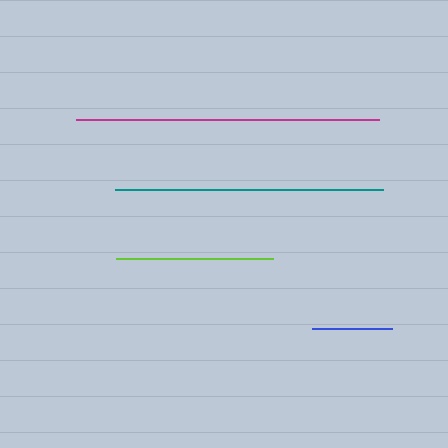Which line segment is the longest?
The magenta line is the longest at approximately 304 pixels.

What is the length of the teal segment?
The teal segment is approximately 268 pixels long.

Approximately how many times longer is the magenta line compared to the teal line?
The magenta line is approximately 1.1 times the length of the teal line.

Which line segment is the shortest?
The blue line is the shortest at approximately 80 pixels.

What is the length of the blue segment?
The blue segment is approximately 80 pixels long.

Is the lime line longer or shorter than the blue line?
The lime line is longer than the blue line.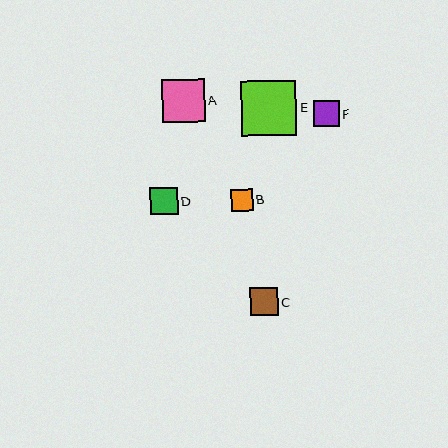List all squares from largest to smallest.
From largest to smallest: E, A, C, D, F, B.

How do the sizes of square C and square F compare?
Square C and square F are approximately the same size.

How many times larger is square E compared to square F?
Square E is approximately 2.1 times the size of square F.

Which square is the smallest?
Square B is the smallest with a size of approximately 21 pixels.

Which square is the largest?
Square E is the largest with a size of approximately 55 pixels.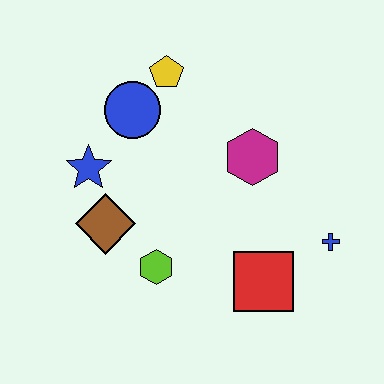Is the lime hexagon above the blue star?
No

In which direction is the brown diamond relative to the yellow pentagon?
The brown diamond is below the yellow pentagon.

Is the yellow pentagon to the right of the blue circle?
Yes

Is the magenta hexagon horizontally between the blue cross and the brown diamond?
Yes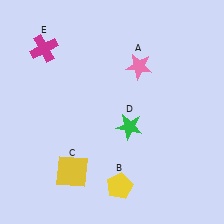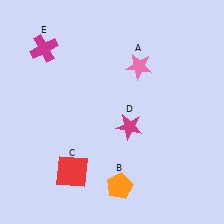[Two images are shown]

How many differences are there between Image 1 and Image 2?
There are 3 differences between the two images.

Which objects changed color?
B changed from yellow to orange. C changed from yellow to red. D changed from green to magenta.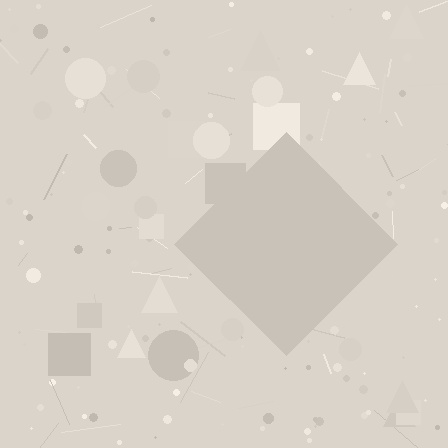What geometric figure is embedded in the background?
A diamond is embedded in the background.